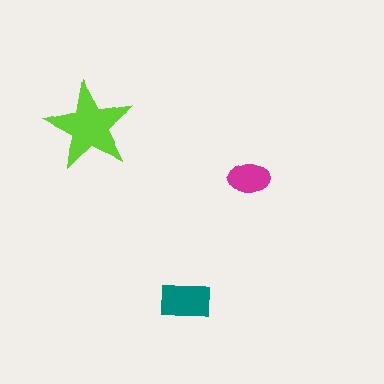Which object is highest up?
The lime star is topmost.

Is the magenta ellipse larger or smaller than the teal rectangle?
Smaller.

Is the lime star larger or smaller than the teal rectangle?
Larger.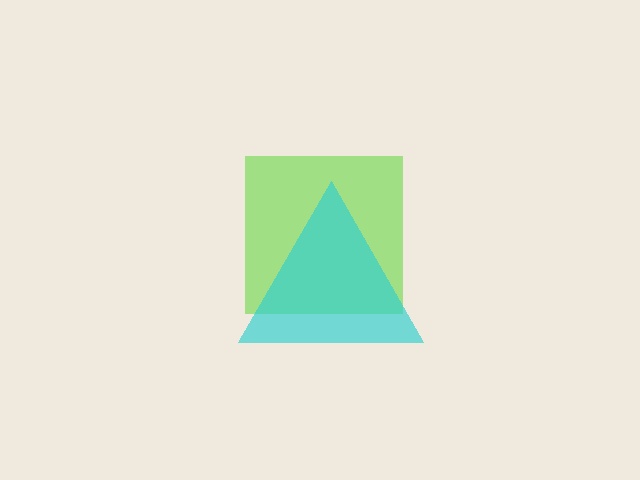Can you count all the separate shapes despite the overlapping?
Yes, there are 2 separate shapes.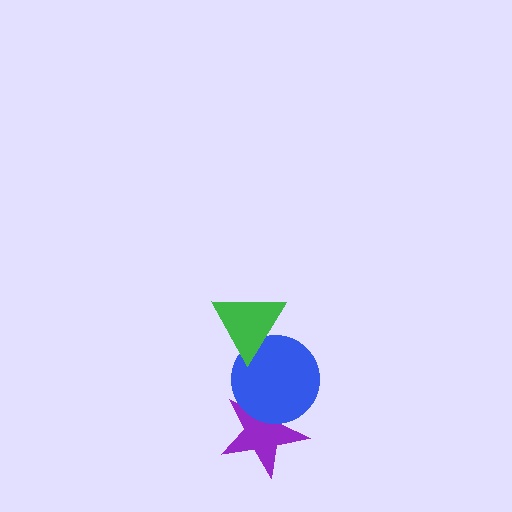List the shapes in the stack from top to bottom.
From top to bottom: the green triangle, the blue circle, the purple star.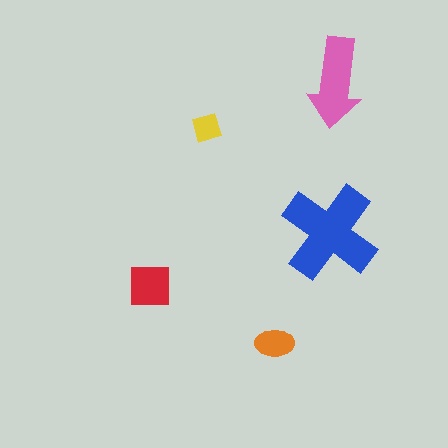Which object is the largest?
The blue cross.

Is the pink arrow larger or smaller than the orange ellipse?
Larger.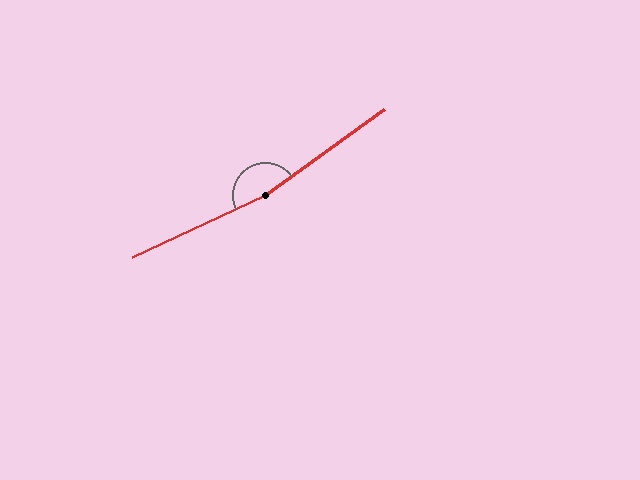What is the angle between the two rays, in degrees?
Approximately 169 degrees.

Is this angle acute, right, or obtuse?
It is obtuse.